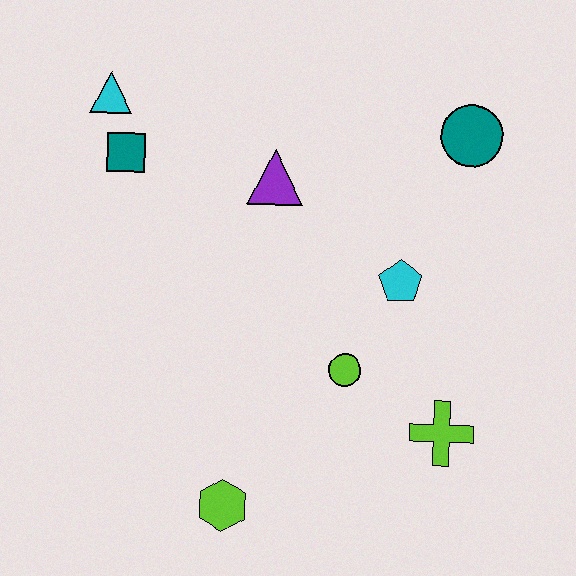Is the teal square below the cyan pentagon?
No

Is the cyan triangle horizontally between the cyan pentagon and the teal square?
No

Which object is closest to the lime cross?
The lime circle is closest to the lime cross.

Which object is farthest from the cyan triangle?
The lime cross is farthest from the cyan triangle.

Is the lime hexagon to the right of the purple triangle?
No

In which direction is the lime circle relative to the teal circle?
The lime circle is below the teal circle.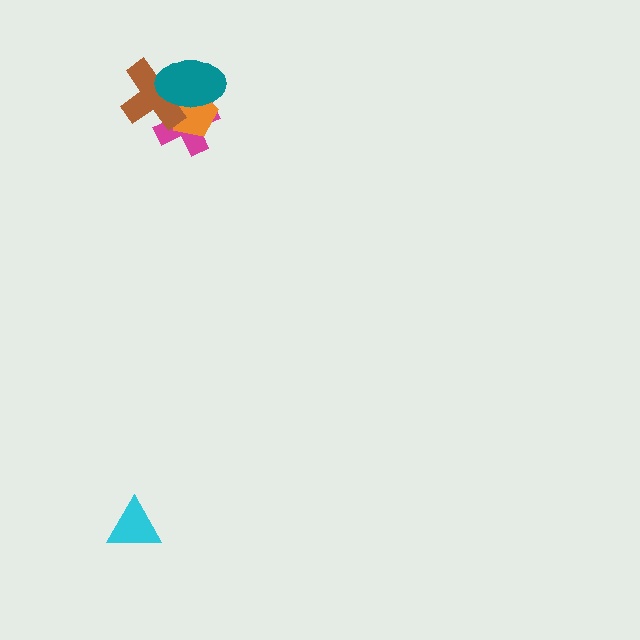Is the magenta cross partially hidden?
Yes, it is partially covered by another shape.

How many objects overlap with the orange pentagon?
3 objects overlap with the orange pentagon.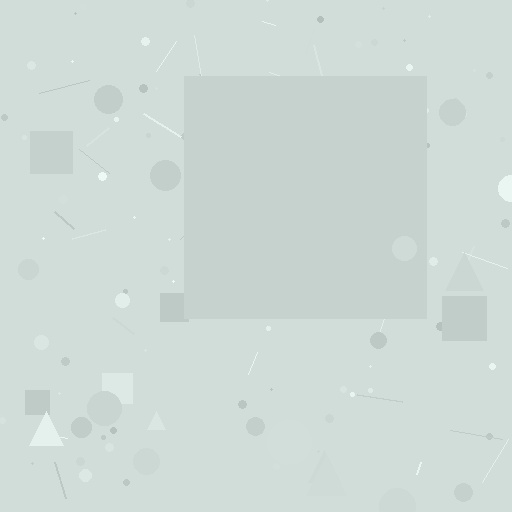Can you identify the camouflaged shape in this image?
The camouflaged shape is a square.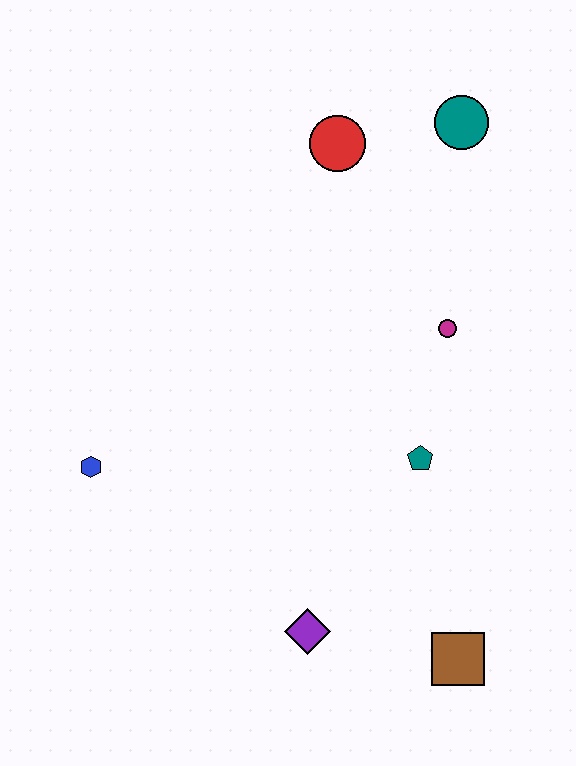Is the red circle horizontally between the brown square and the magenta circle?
No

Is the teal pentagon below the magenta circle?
Yes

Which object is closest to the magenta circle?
The teal pentagon is closest to the magenta circle.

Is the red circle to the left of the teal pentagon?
Yes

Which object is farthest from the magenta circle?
The blue hexagon is farthest from the magenta circle.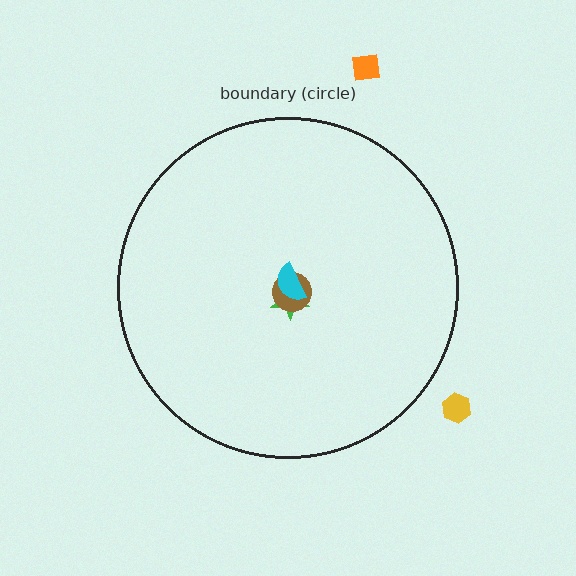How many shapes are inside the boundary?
3 inside, 2 outside.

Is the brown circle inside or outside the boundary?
Inside.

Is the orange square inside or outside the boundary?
Outside.